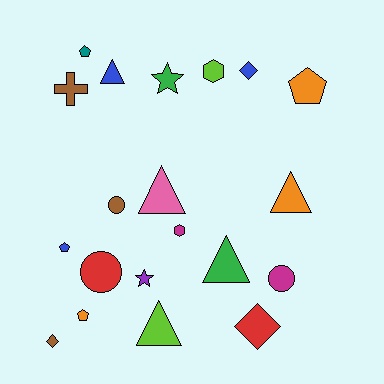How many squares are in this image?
There are no squares.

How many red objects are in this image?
There are 2 red objects.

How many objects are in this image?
There are 20 objects.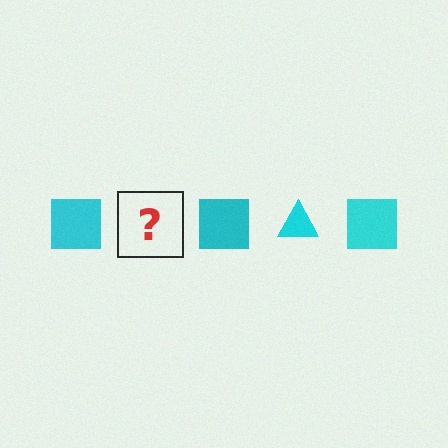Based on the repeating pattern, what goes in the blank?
The blank should be a cyan triangle.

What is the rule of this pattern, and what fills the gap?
The rule is that the pattern cycles through square, triangle shapes in cyan. The gap should be filled with a cyan triangle.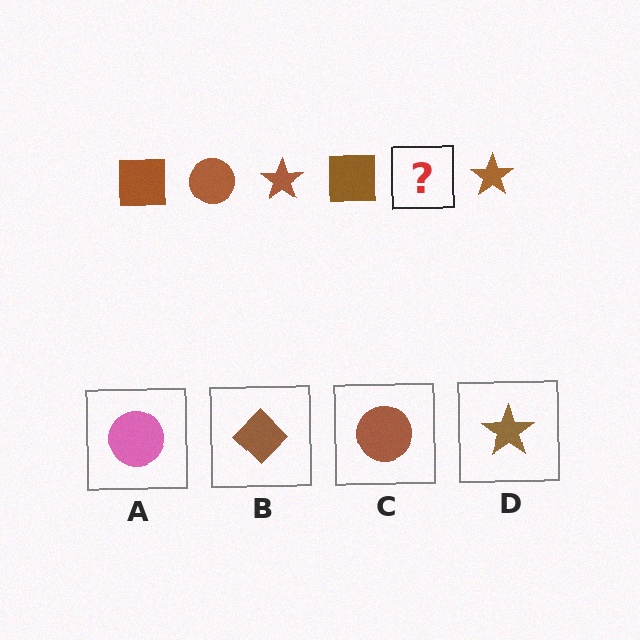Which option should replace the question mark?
Option C.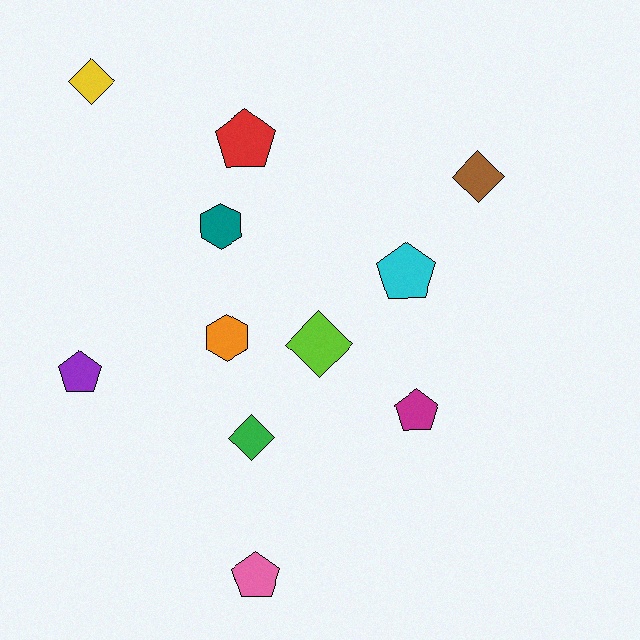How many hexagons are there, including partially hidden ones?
There are 2 hexagons.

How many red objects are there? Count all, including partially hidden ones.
There is 1 red object.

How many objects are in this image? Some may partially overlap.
There are 11 objects.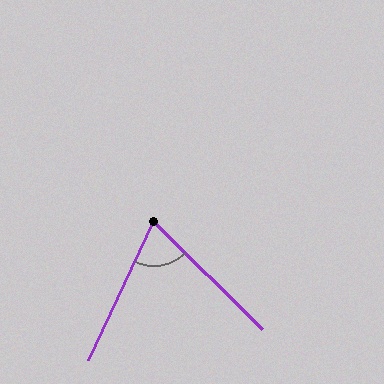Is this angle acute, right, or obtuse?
It is acute.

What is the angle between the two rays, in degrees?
Approximately 70 degrees.